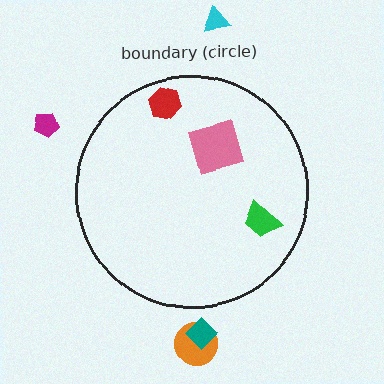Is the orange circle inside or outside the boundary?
Outside.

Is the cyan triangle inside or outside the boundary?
Outside.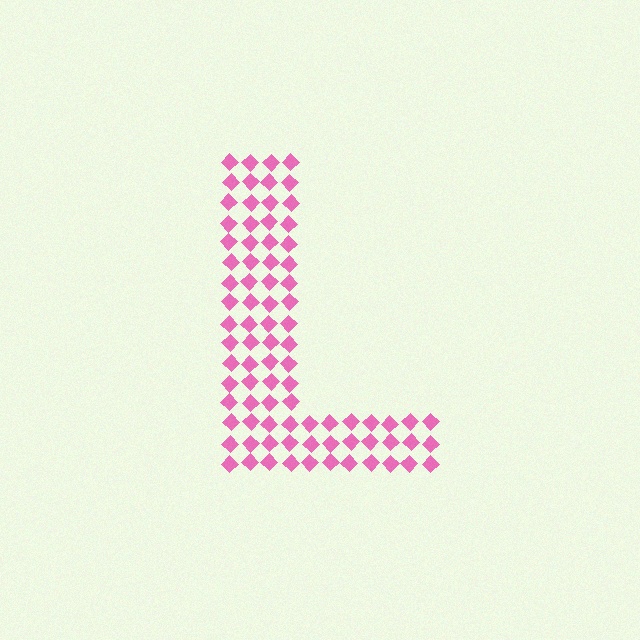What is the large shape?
The large shape is the letter L.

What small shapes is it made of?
It is made of small diamonds.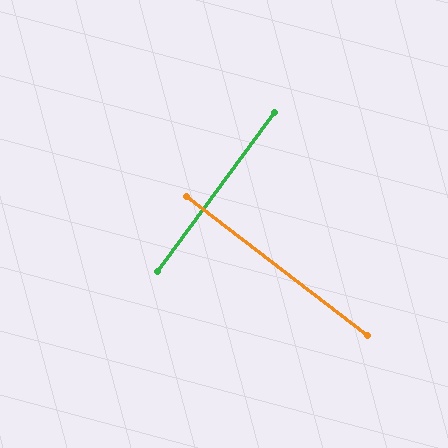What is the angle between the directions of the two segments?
Approximately 89 degrees.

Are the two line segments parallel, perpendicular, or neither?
Perpendicular — they meet at approximately 89°.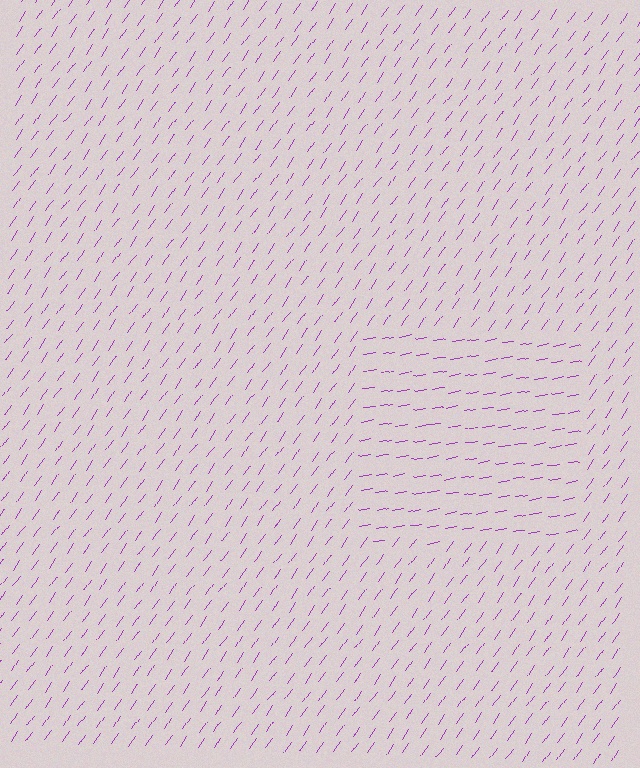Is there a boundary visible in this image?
Yes, there is a texture boundary formed by a change in line orientation.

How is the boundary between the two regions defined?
The boundary is defined purely by a change in line orientation (approximately 45 degrees difference). All lines are the same color and thickness.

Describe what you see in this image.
The image is filled with small purple line segments. A rectangle region in the image has lines oriented differently from the surrounding lines, creating a visible texture boundary.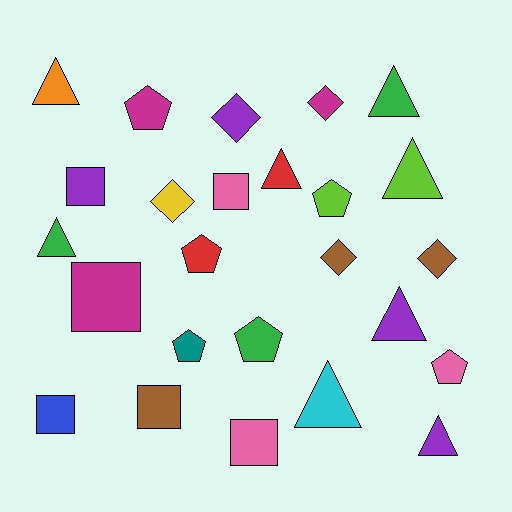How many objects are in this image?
There are 25 objects.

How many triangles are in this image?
There are 8 triangles.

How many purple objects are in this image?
There are 4 purple objects.